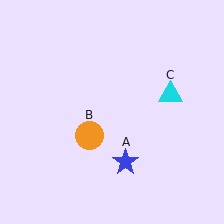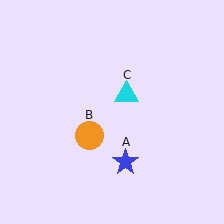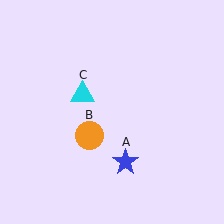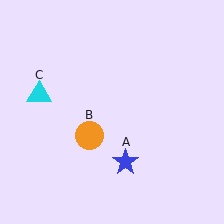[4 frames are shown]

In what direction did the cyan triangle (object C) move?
The cyan triangle (object C) moved left.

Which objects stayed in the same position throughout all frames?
Blue star (object A) and orange circle (object B) remained stationary.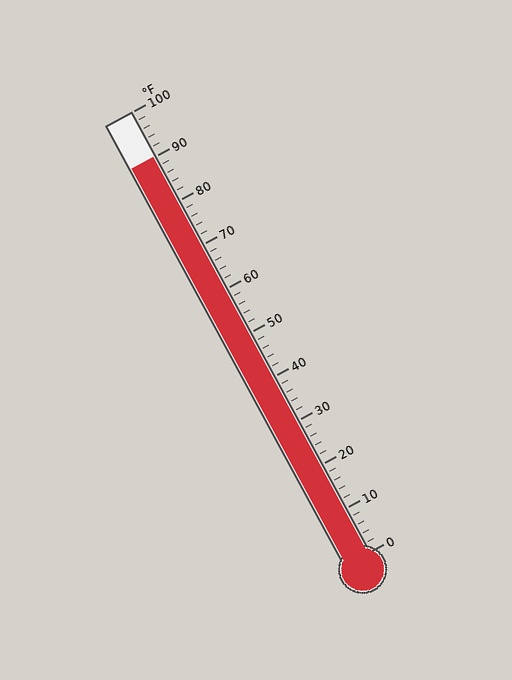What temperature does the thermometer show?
The thermometer shows approximately 90°F.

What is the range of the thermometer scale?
The thermometer scale ranges from 0°F to 100°F.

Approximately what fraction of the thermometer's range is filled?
The thermometer is filled to approximately 90% of its range.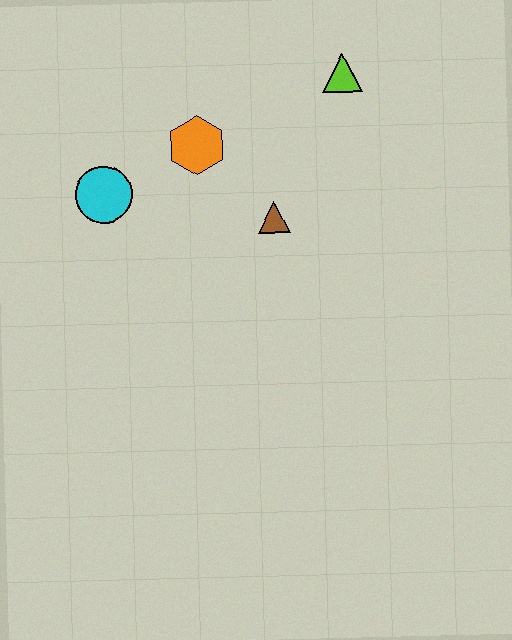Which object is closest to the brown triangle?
The orange hexagon is closest to the brown triangle.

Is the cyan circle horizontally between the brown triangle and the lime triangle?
No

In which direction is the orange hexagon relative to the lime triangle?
The orange hexagon is to the left of the lime triangle.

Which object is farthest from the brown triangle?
The cyan circle is farthest from the brown triangle.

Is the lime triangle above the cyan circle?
Yes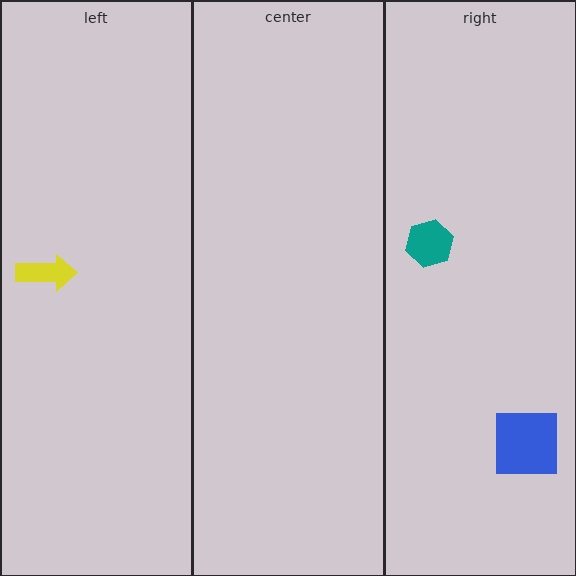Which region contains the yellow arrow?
The left region.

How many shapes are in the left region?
1.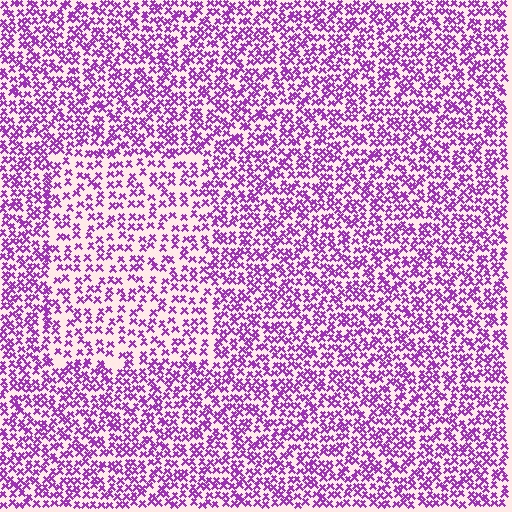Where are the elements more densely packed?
The elements are more densely packed outside the rectangle boundary.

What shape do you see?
I see a rectangle.